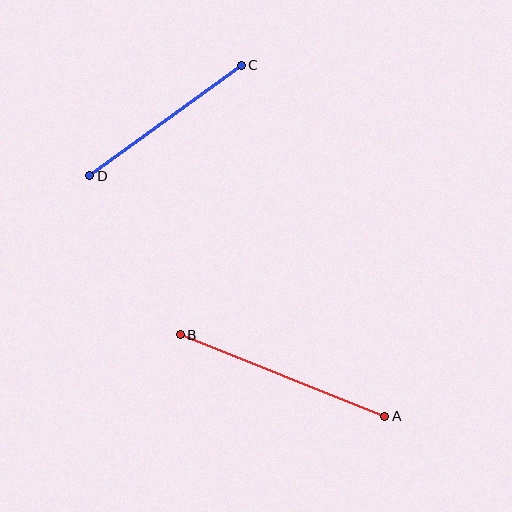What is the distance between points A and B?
The distance is approximately 220 pixels.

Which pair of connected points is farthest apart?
Points A and B are farthest apart.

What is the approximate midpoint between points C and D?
The midpoint is at approximately (165, 121) pixels.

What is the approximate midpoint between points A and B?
The midpoint is at approximately (282, 376) pixels.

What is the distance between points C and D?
The distance is approximately 188 pixels.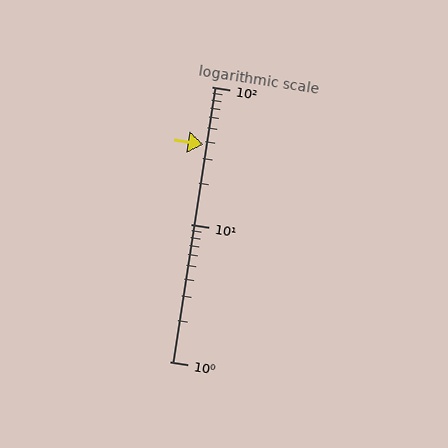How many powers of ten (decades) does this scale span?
The scale spans 2 decades, from 1 to 100.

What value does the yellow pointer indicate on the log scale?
The pointer indicates approximately 38.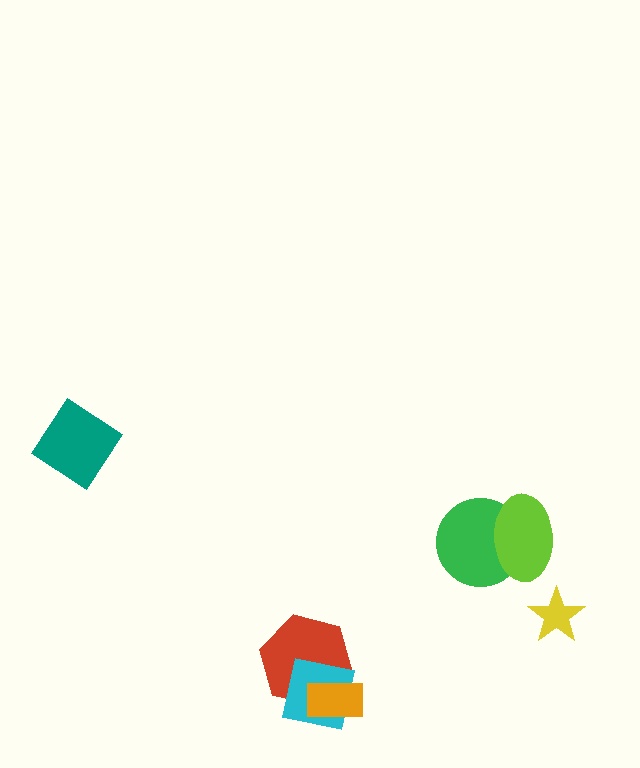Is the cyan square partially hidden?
Yes, it is partially covered by another shape.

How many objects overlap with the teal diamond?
0 objects overlap with the teal diamond.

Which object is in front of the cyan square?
The orange rectangle is in front of the cyan square.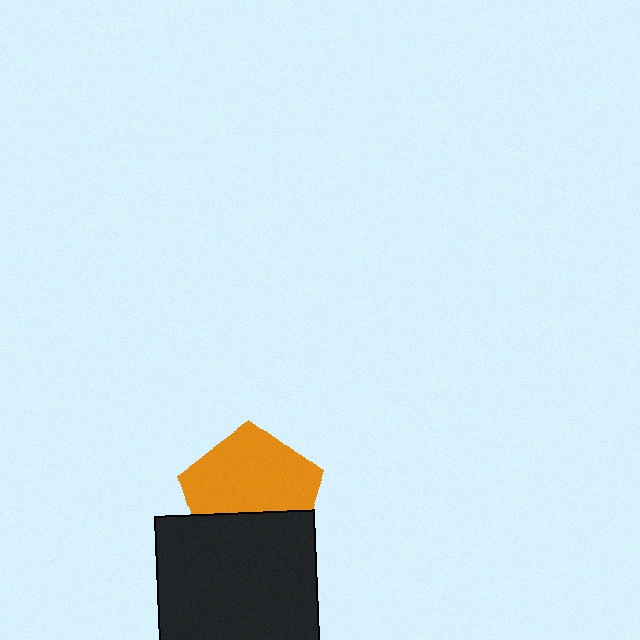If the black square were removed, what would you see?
You would see the complete orange pentagon.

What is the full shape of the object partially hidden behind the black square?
The partially hidden object is an orange pentagon.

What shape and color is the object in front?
The object in front is a black square.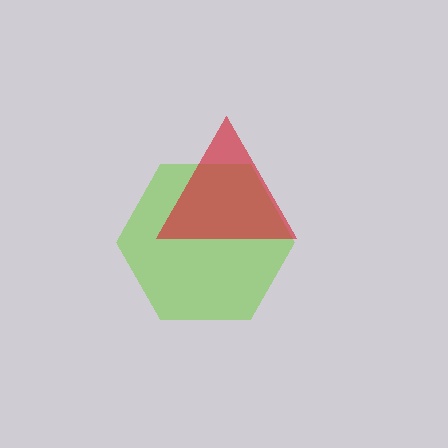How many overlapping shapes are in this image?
There are 2 overlapping shapes in the image.